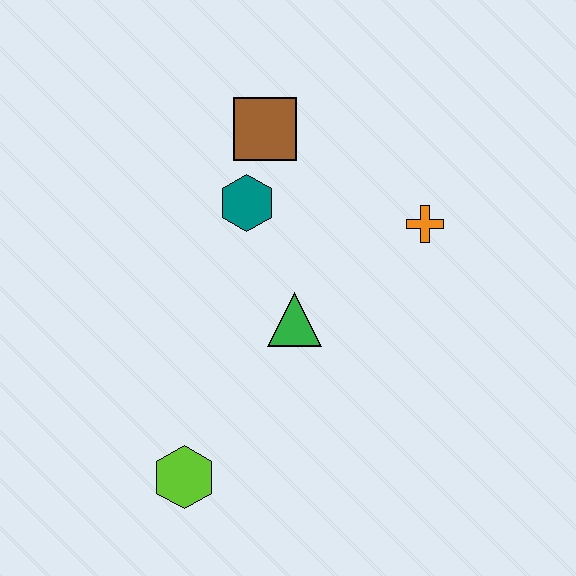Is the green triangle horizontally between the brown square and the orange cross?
Yes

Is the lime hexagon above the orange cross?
No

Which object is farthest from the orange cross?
The lime hexagon is farthest from the orange cross.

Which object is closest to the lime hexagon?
The green triangle is closest to the lime hexagon.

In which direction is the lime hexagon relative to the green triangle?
The lime hexagon is below the green triangle.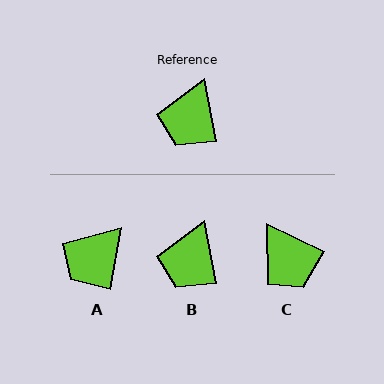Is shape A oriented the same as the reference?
No, it is off by about 21 degrees.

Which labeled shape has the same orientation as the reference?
B.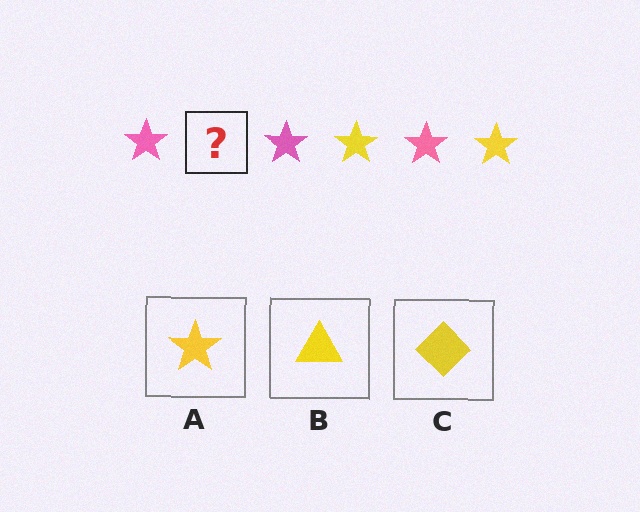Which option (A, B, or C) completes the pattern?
A.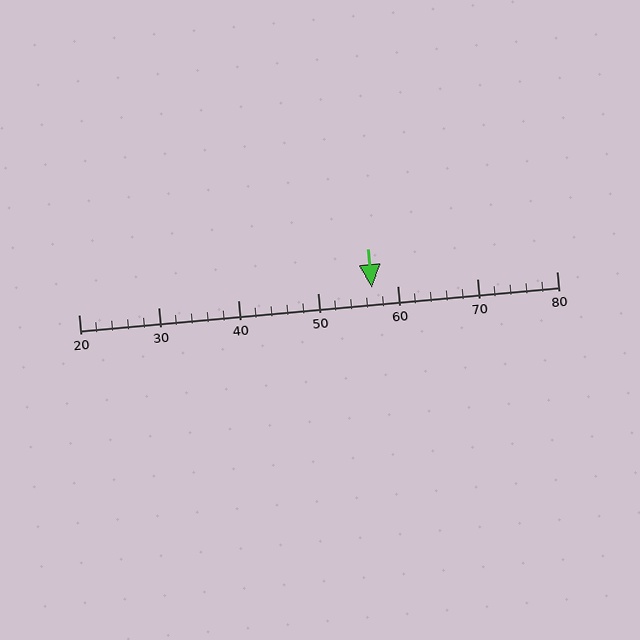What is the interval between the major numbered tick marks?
The major tick marks are spaced 10 units apart.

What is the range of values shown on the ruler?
The ruler shows values from 20 to 80.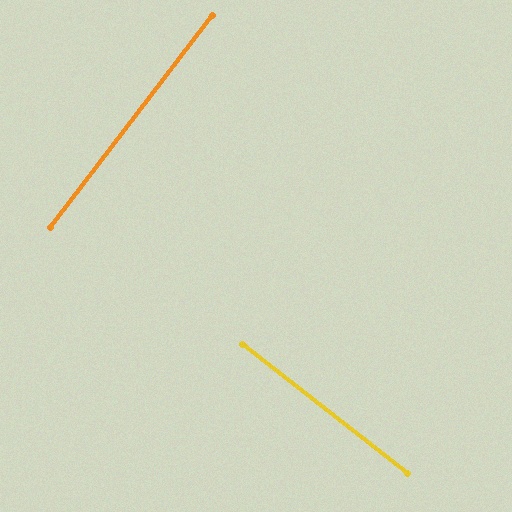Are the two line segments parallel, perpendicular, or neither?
Perpendicular — they meet at approximately 89°.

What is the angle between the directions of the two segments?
Approximately 89 degrees.